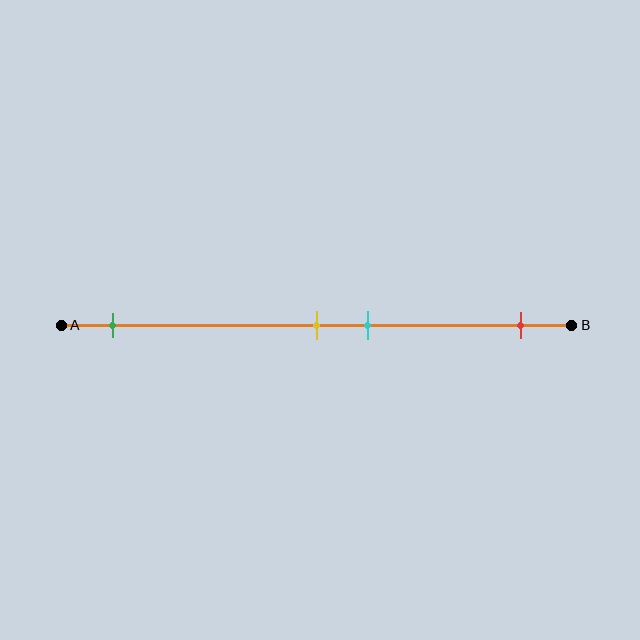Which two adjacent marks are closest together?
The yellow and cyan marks are the closest adjacent pair.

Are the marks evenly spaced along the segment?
No, the marks are not evenly spaced.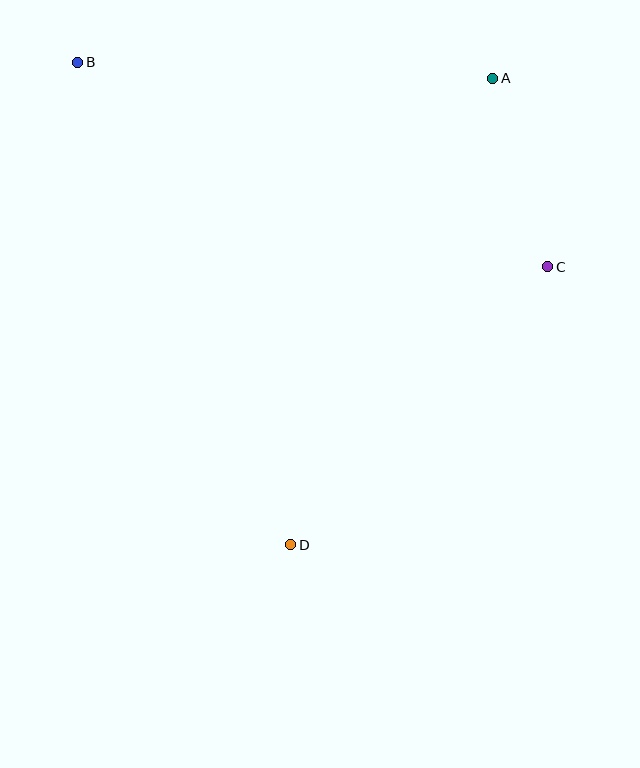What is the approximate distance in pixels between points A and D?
The distance between A and D is approximately 509 pixels.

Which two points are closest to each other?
Points A and C are closest to each other.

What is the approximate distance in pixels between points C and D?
The distance between C and D is approximately 379 pixels.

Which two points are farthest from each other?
Points B and D are farthest from each other.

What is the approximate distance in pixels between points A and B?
The distance between A and B is approximately 415 pixels.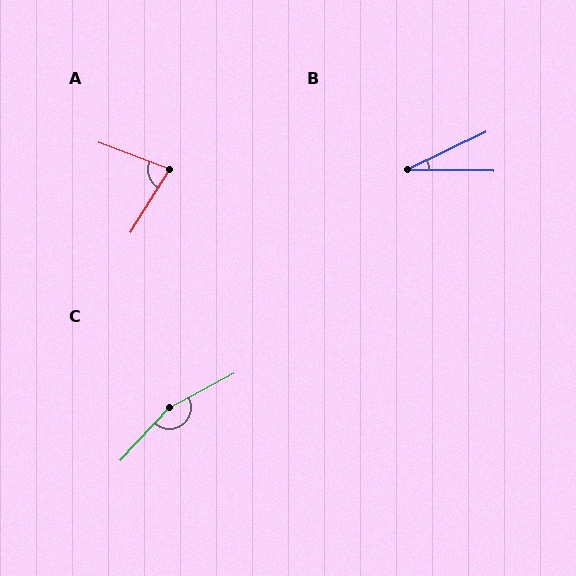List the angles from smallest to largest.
B (26°), A (79°), C (161°).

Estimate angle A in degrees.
Approximately 79 degrees.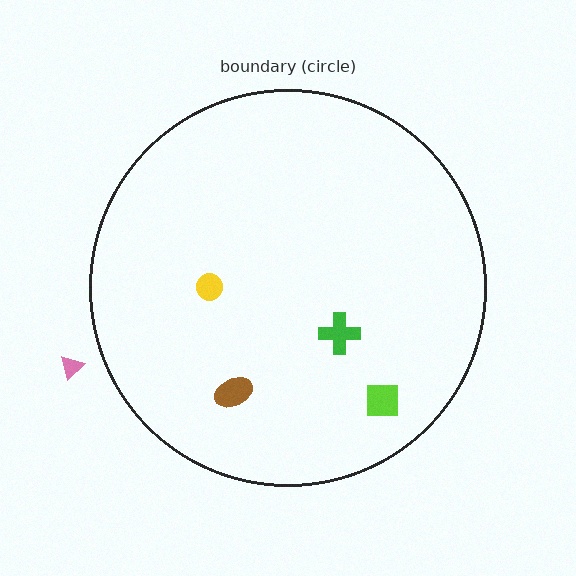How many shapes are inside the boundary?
4 inside, 1 outside.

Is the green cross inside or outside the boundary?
Inside.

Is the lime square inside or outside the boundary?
Inside.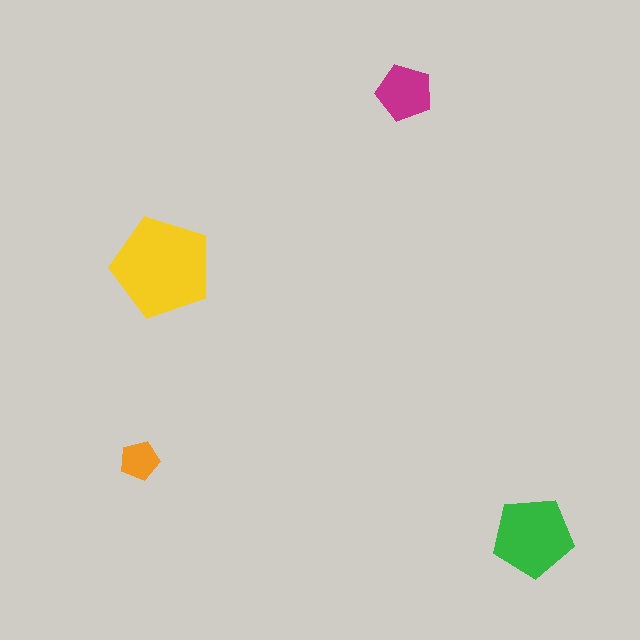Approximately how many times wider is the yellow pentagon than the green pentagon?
About 1.5 times wider.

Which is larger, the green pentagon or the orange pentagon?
The green one.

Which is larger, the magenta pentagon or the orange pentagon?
The magenta one.